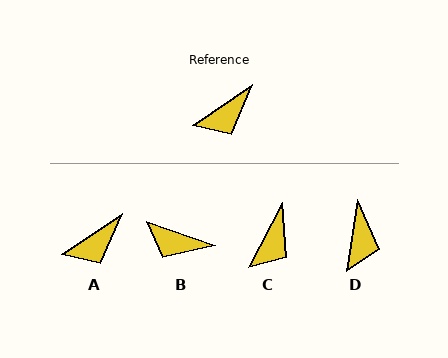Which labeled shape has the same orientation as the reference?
A.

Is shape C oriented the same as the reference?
No, it is off by about 27 degrees.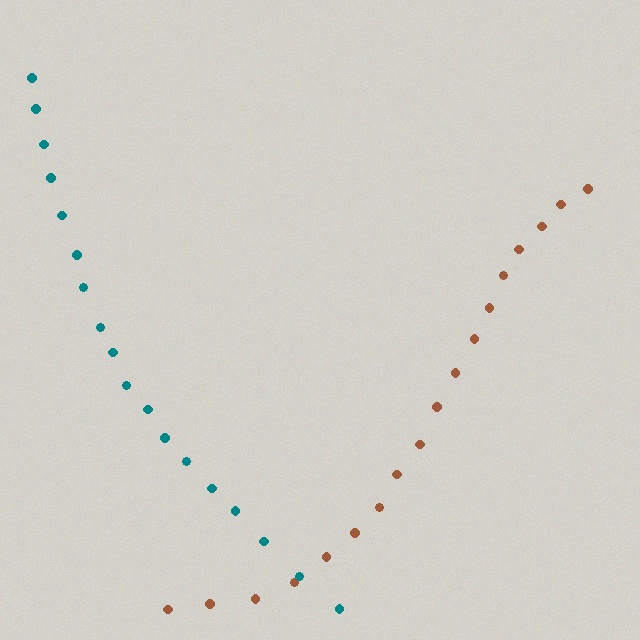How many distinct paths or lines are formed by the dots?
There are 2 distinct paths.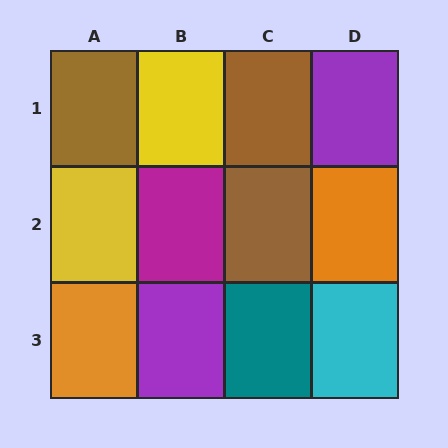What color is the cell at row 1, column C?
Brown.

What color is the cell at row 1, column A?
Brown.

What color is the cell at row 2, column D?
Orange.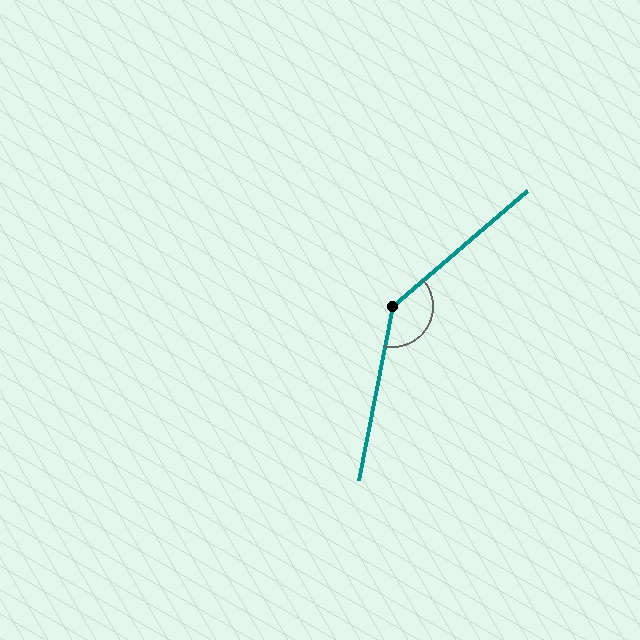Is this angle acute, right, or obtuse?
It is obtuse.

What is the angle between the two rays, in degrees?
Approximately 142 degrees.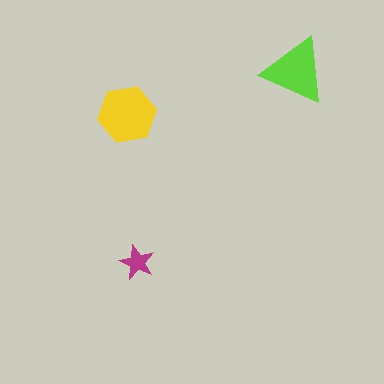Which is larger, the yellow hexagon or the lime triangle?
The yellow hexagon.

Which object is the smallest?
The magenta star.